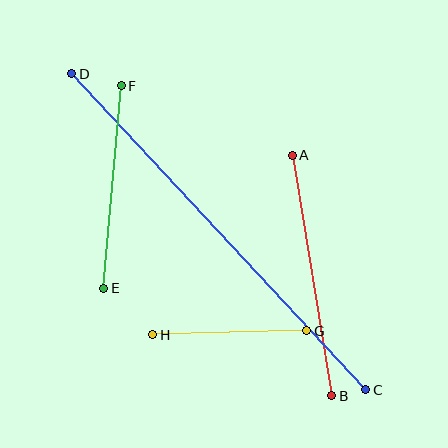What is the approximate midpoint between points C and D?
The midpoint is at approximately (219, 232) pixels.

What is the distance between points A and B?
The distance is approximately 244 pixels.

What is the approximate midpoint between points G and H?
The midpoint is at approximately (230, 333) pixels.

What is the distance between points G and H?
The distance is approximately 154 pixels.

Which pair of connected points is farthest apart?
Points C and D are farthest apart.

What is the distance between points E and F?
The distance is approximately 203 pixels.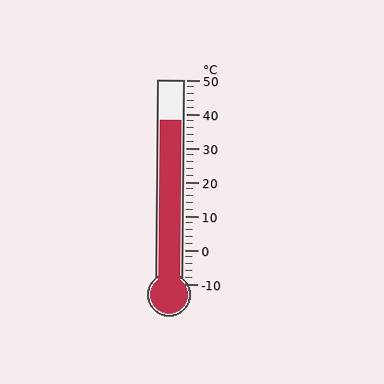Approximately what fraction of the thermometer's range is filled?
The thermometer is filled to approximately 80% of its range.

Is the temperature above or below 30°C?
The temperature is above 30°C.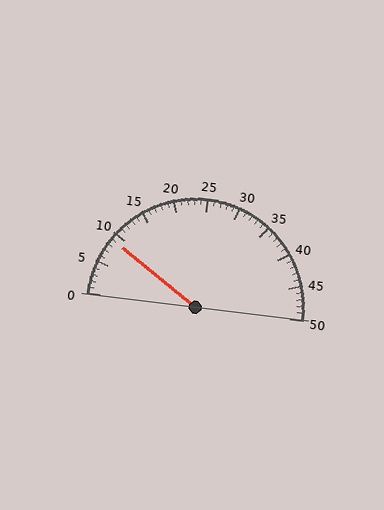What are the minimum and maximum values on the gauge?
The gauge ranges from 0 to 50.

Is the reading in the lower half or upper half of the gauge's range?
The reading is in the lower half of the range (0 to 50).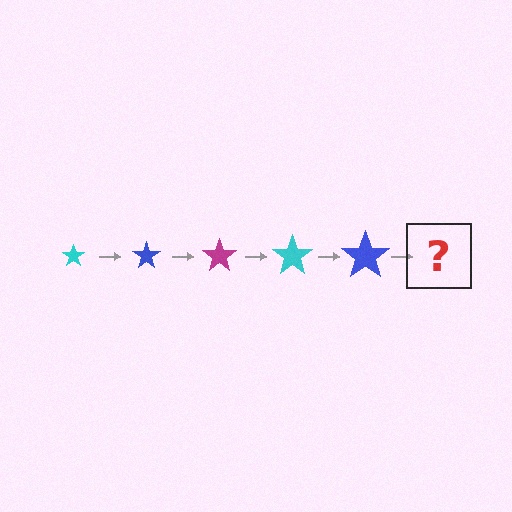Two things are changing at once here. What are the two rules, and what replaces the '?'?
The two rules are that the star grows larger each step and the color cycles through cyan, blue, and magenta. The '?' should be a magenta star, larger than the previous one.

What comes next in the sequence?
The next element should be a magenta star, larger than the previous one.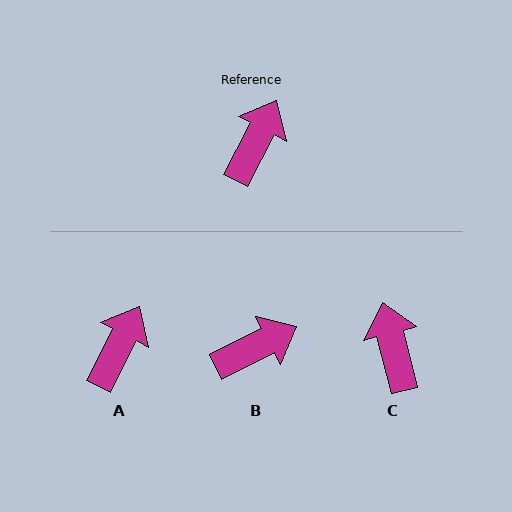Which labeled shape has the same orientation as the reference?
A.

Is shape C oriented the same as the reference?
No, it is off by about 41 degrees.